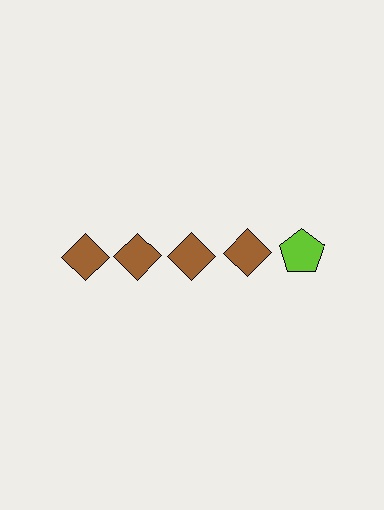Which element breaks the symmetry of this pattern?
The lime pentagon in the top row, rightmost column breaks the symmetry. All other shapes are brown diamonds.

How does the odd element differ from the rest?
It differs in both color (lime instead of brown) and shape (pentagon instead of diamond).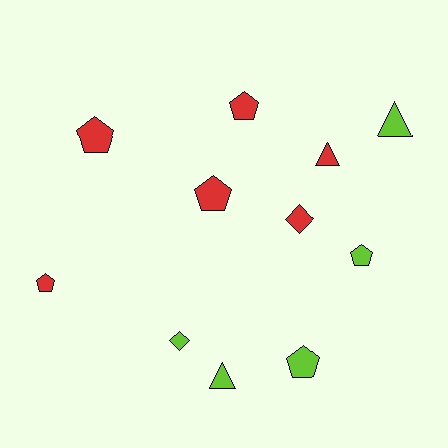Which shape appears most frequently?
Pentagon, with 6 objects.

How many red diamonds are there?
There is 1 red diamond.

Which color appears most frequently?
Red, with 6 objects.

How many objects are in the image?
There are 11 objects.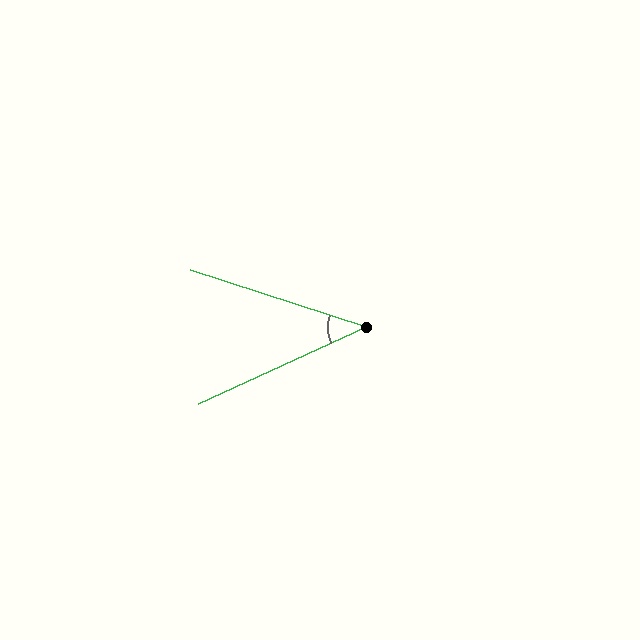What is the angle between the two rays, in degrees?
Approximately 43 degrees.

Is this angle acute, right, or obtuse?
It is acute.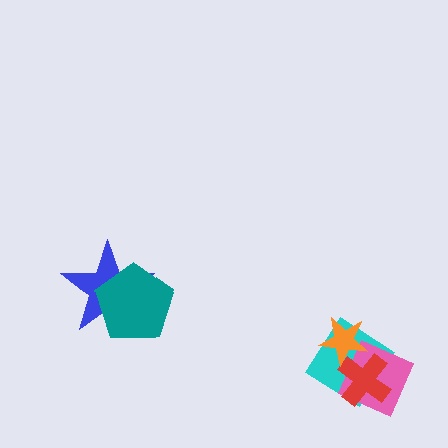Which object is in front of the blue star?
The teal pentagon is in front of the blue star.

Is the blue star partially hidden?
Yes, it is partially covered by another shape.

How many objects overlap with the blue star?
1 object overlaps with the blue star.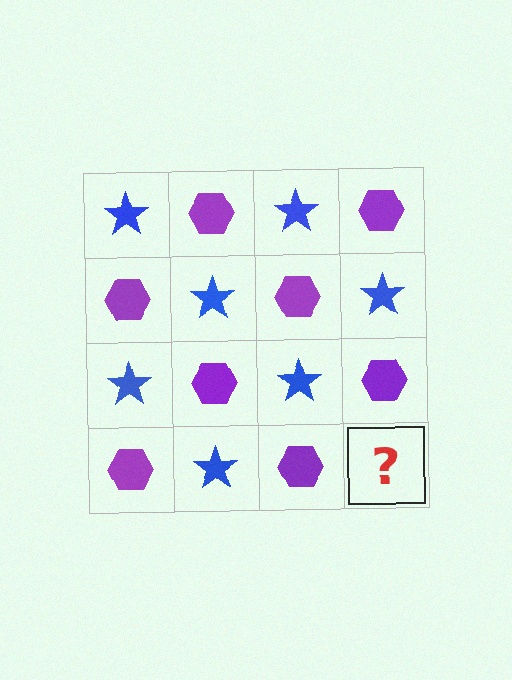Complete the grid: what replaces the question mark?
The question mark should be replaced with a blue star.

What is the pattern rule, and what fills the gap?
The rule is that it alternates blue star and purple hexagon in a checkerboard pattern. The gap should be filled with a blue star.